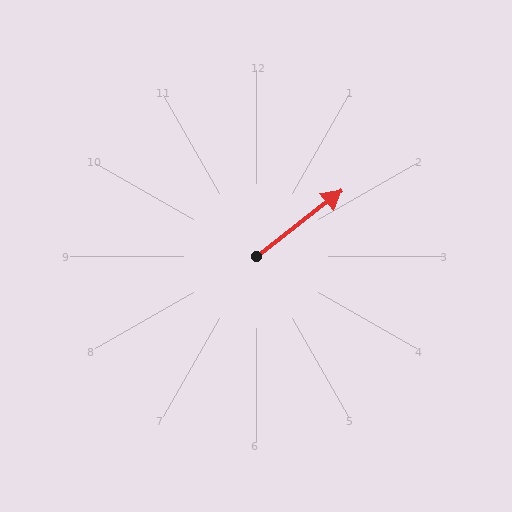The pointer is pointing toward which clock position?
Roughly 2 o'clock.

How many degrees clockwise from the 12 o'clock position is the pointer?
Approximately 52 degrees.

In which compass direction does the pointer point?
Northeast.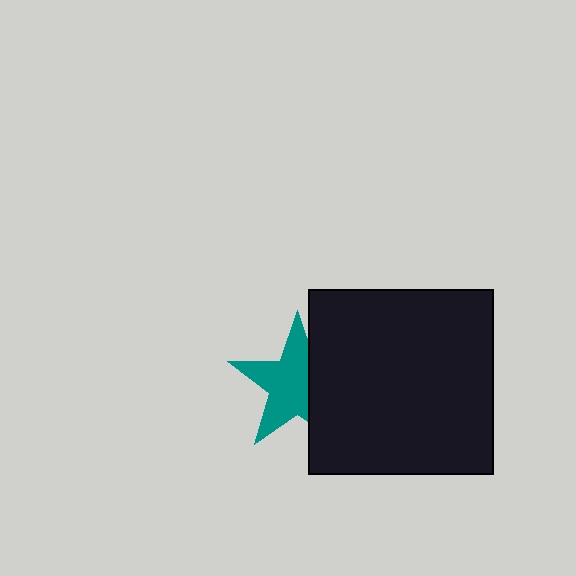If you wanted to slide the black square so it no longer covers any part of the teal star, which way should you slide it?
Slide it right — that is the most direct way to separate the two shapes.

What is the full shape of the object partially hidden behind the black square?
The partially hidden object is a teal star.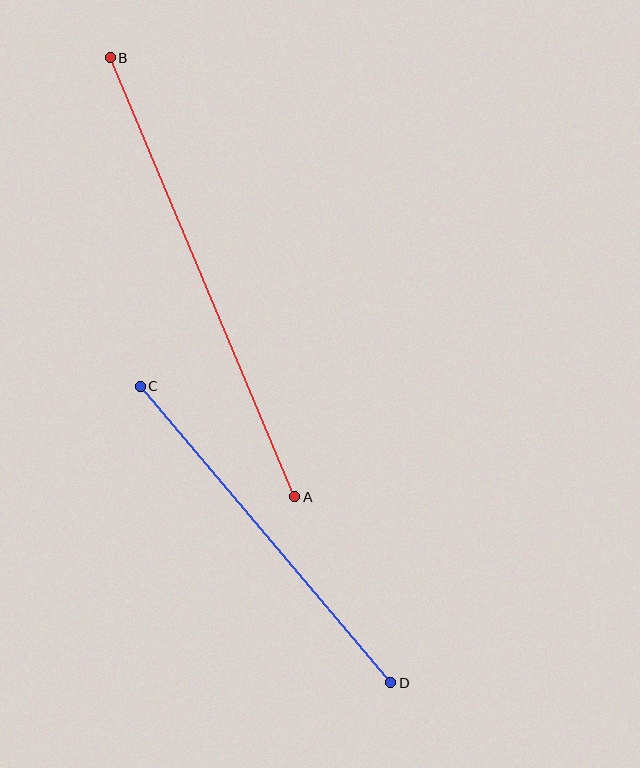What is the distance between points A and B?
The distance is approximately 476 pixels.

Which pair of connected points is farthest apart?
Points A and B are farthest apart.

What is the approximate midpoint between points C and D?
The midpoint is at approximately (266, 534) pixels.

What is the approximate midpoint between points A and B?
The midpoint is at approximately (202, 277) pixels.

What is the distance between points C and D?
The distance is approximately 388 pixels.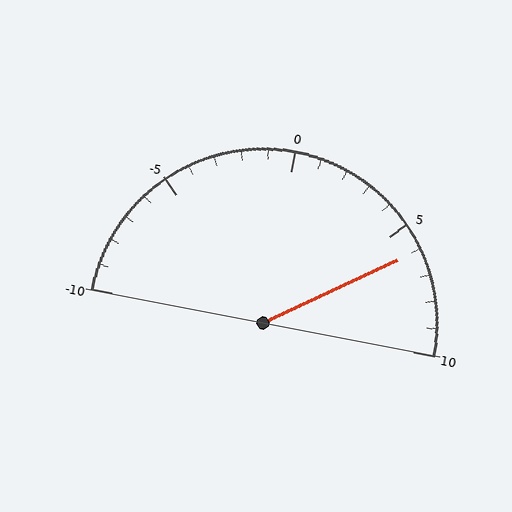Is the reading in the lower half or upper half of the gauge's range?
The reading is in the upper half of the range (-10 to 10).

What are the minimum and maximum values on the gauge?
The gauge ranges from -10 to 10.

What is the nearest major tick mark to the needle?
The nearest major tick mark is 5.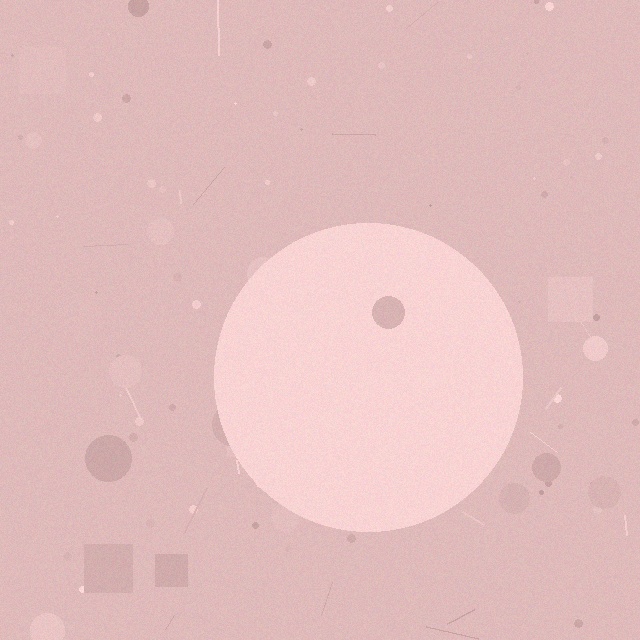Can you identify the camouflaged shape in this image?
The camouflaged shape is a circle.